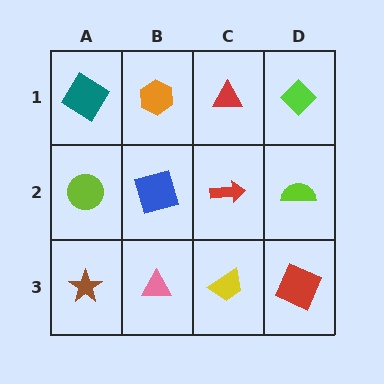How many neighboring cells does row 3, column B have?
3.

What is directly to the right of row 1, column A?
An orange hexagon.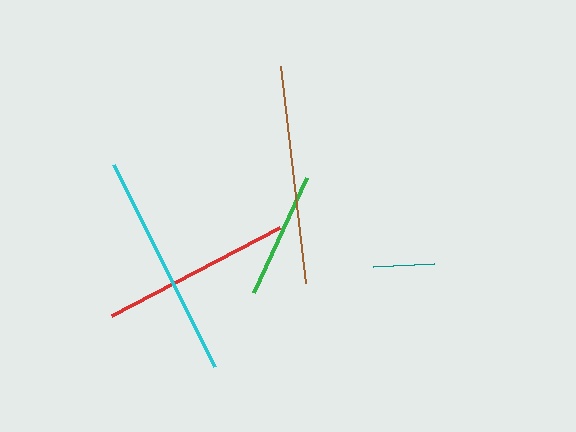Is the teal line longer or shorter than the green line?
The green line is longer than the teal line.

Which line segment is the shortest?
The teal line is the shortest at approximately 60 pixels.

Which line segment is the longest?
The cyan line is the longest at approximately 226 pixels.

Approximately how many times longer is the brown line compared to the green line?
The brown line is approximately 1.7 times the length of the green line.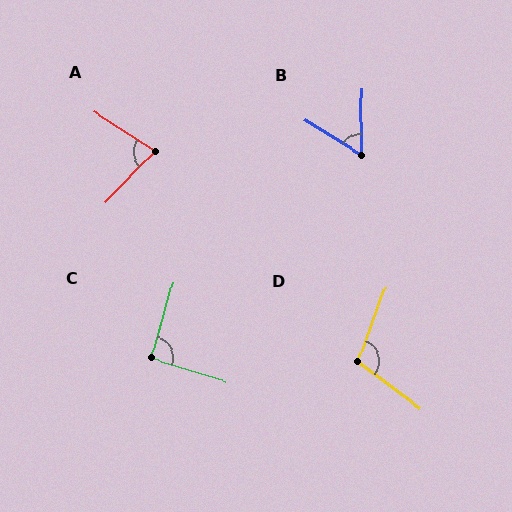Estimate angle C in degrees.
Approximately 92 degrees.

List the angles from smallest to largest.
B (58°), A (79°), C (92°), D (107°).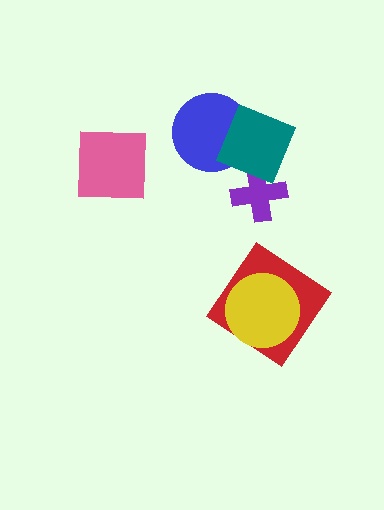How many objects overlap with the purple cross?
1 object overlaps with the purple cross.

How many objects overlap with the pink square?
0 objects overlap with the pink square.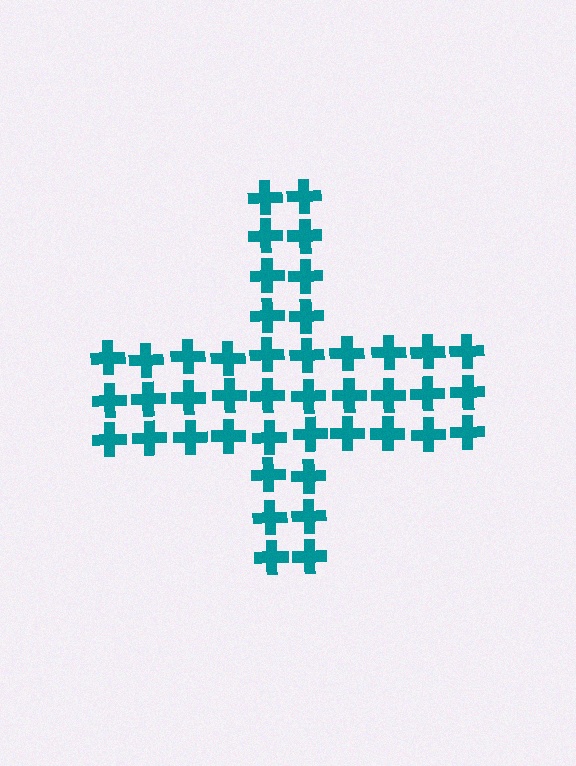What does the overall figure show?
The overall figure shows a cross.